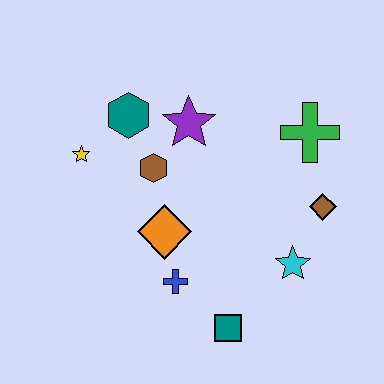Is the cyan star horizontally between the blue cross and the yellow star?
No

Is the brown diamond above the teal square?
Yes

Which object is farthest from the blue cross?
The green cross is farthest from the blue cross.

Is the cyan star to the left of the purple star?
No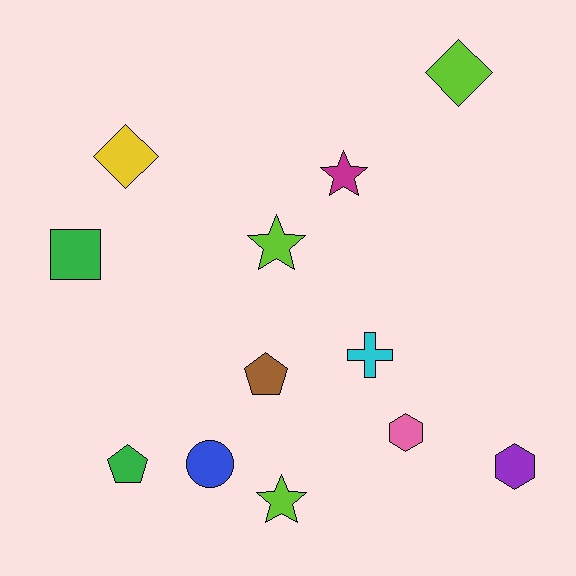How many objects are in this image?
There are 12 objects.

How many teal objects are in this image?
There are no teal objects.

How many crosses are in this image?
There is 1 cross.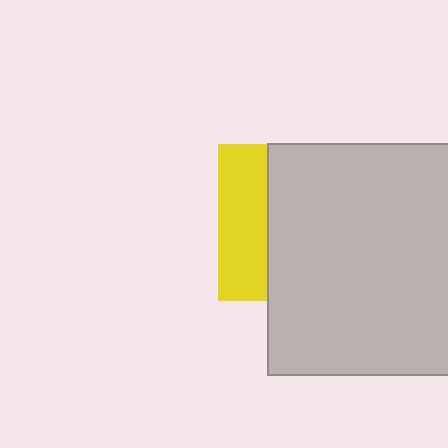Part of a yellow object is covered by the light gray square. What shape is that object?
It is a square.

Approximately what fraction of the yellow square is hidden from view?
Roughly 68% of the yellow square is hidden behind the light gray square.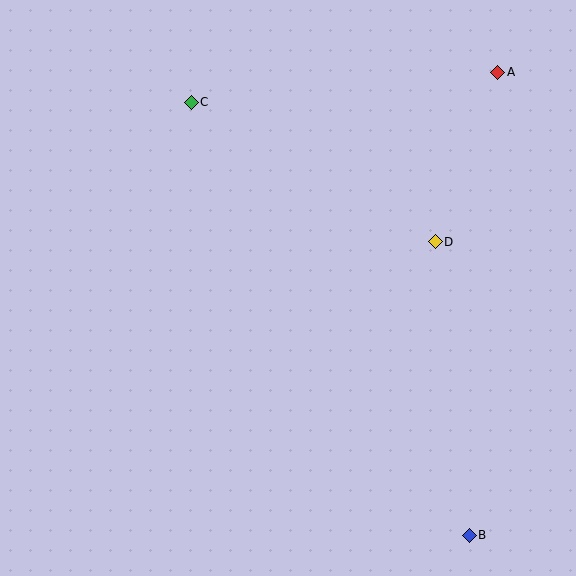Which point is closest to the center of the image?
Point D at (435, 242) is closest to the center.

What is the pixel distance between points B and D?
The distance between B and D is 295 pixels.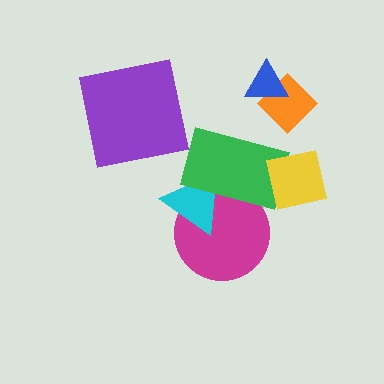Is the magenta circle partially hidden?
Yes, it is partially covered by another shape.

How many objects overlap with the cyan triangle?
2 objects overlap with the cyan triangle.